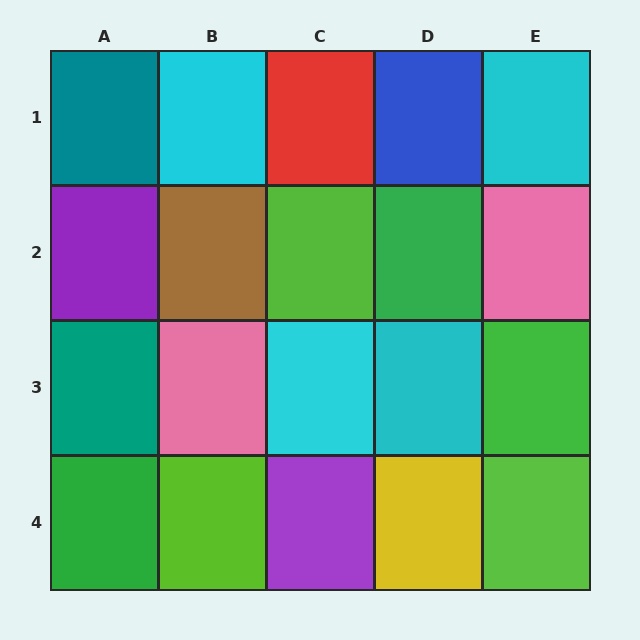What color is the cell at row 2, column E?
Pink.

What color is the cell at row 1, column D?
Blue.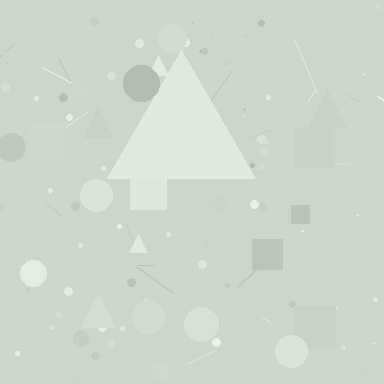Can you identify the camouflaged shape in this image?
The camouflaged shape is a triangle.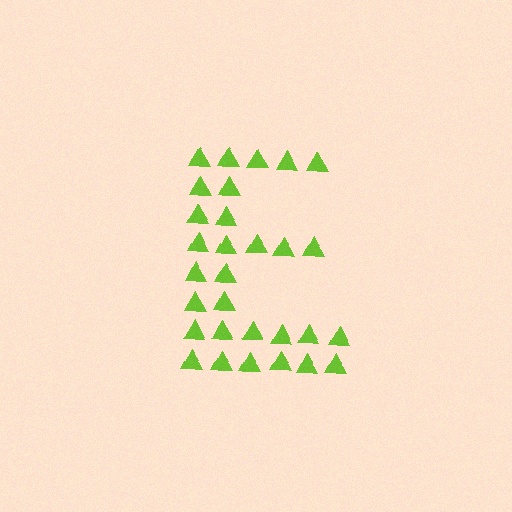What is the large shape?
The large shape is the letter E.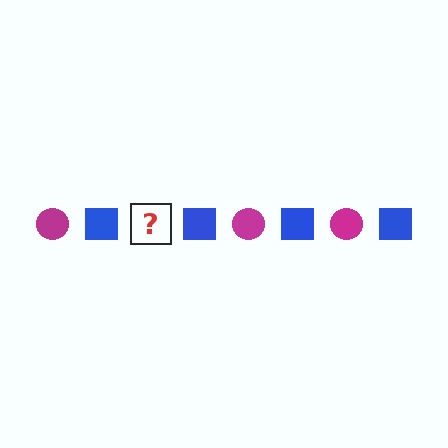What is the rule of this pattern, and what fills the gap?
The rule is that the pattern alternates between magenta circle and blue square. The gap should be filled with a magenta circle.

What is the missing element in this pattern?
The missing element is a magenta circle.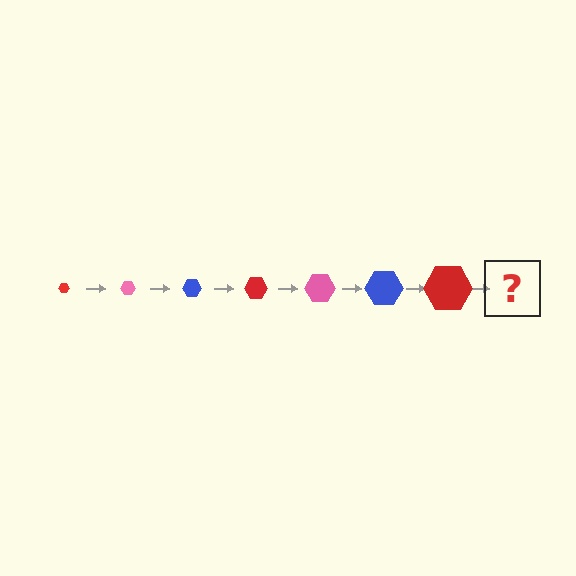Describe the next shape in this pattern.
It should be a pink hexagon, larger than the previous one.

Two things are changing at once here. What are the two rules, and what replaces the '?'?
The two rules are that the hexagon grows larger each step and the color cycles through red, pink, and blue. The '?' should be a pink hexagon, larger than the previous one.